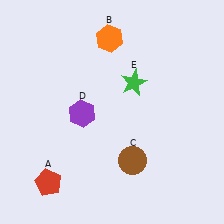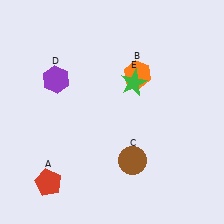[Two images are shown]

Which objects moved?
The objects that moved are: the orange hexagon (B), the purple hexagon (D).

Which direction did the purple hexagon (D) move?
The purple hexagon (D) moved up.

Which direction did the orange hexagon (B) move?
The orange hexagon (B) moved down.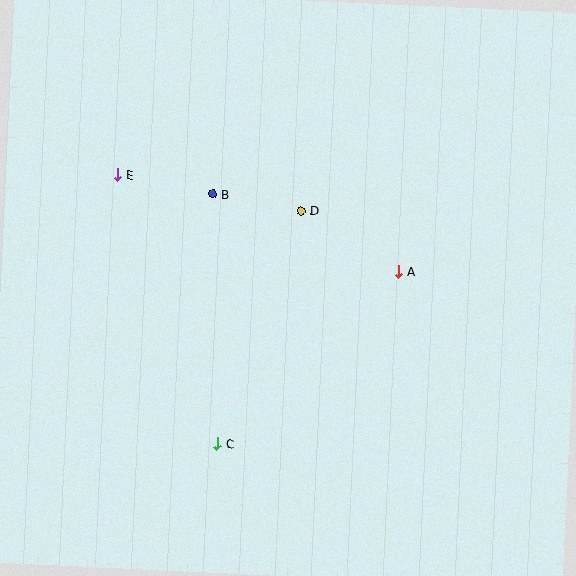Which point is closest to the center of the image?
Point D at (302, 211) is closest to the center.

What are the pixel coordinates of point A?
Point A is at (399, 271).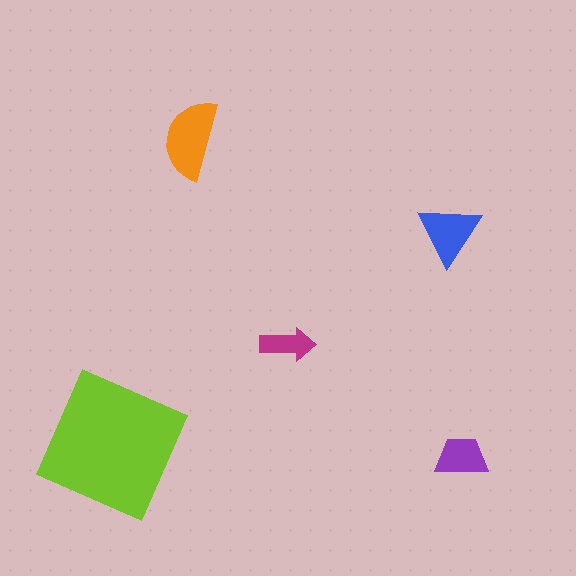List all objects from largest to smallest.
The lime square, the orange semicircle, the blue triangle, the purple trapezoid, the magenta arrow.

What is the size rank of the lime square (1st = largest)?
1st.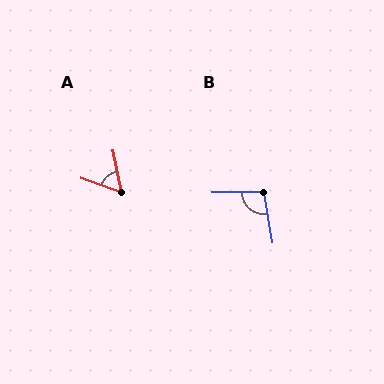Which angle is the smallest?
A, at approximately 59 degrees.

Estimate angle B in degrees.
Approximately 98 degrees.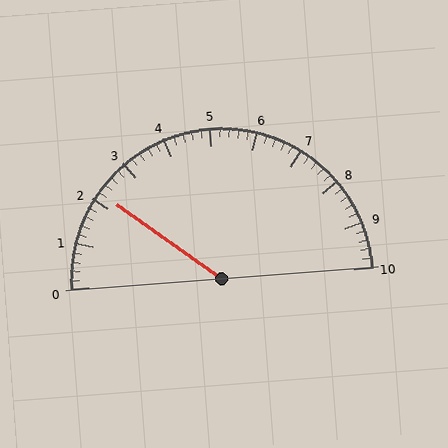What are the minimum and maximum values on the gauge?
The gauge ranges from 0 to 10.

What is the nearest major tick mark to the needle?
The nearest major tick mark is 2.